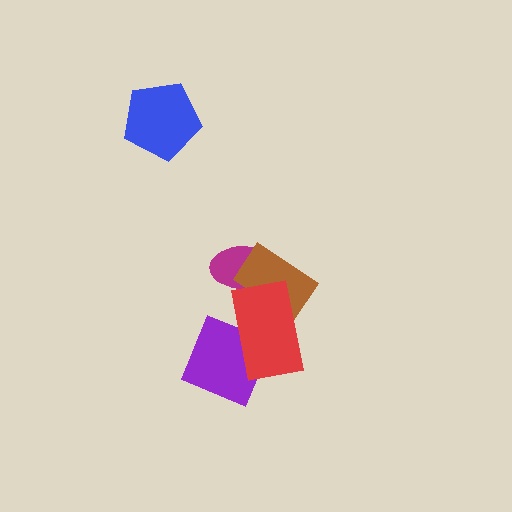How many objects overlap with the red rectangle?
3 objects overlap with the red rectangle.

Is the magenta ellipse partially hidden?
Yes, it is partially covered by another shape.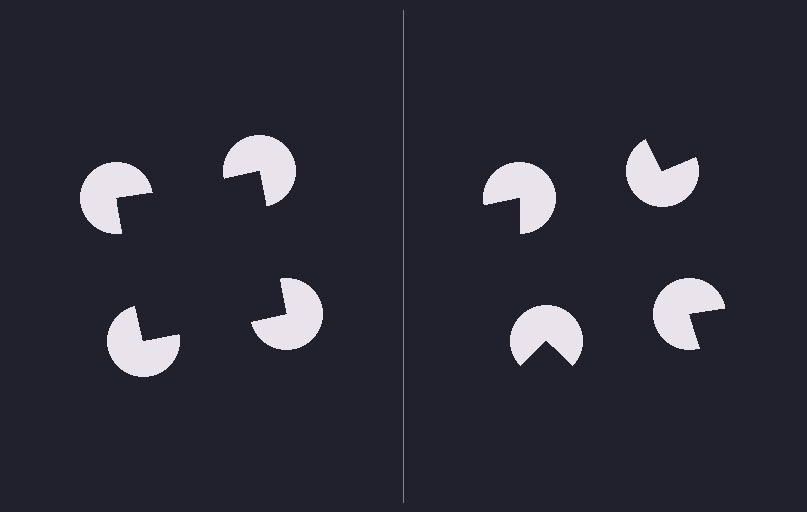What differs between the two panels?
The pac-man discs are positioned identically on both sides; only the wedge orientations differ. On the left they align to a square; on the right they are misaligned.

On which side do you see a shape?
An illusory square appears on the left side. On the right side the wedge cuts are rotated, so no coherent shape forms.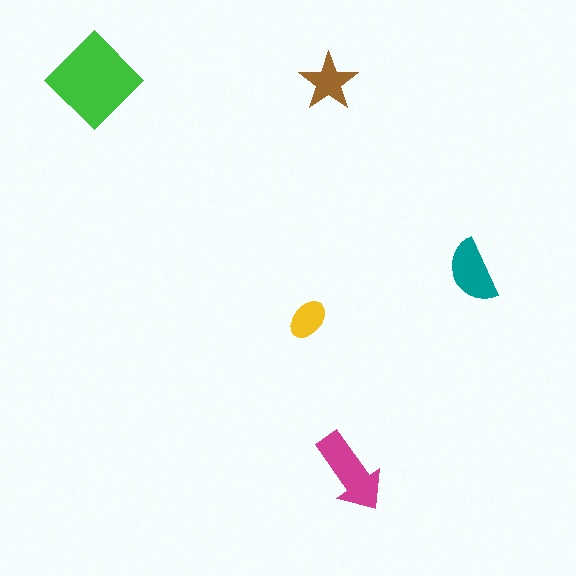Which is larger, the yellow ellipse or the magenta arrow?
The magenta arrow.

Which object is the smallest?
The yellow ellipse.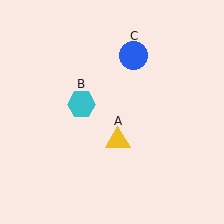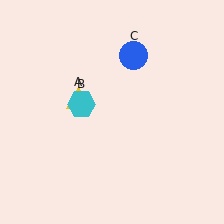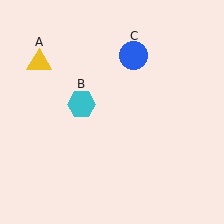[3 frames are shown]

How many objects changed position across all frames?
1 object changed position: yellow triangle (object A).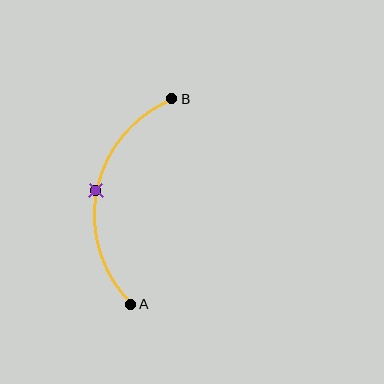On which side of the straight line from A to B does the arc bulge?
The arc bulges to the left of the straight line connecting A and B.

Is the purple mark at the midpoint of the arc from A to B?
Yes. The purple mark lies on the arc at equal arc-length from both A and B — it is the arc midpoint.